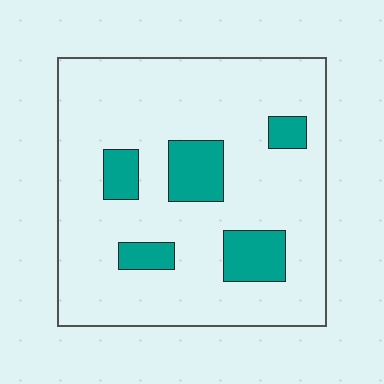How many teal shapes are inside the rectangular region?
5.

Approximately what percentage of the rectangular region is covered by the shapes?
Approximately 15%.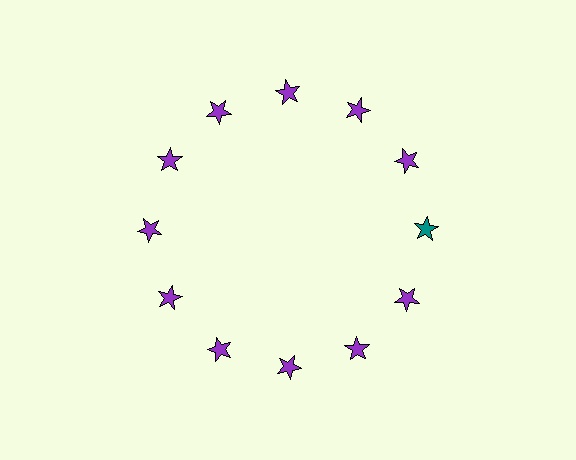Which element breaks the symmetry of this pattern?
The teal star at roughly the 3 o'clock position breaks the symmetry. All other shapes are purple stars.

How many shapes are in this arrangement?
There are 12 shapes arranged in a ring pattern.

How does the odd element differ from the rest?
It has a different color: teal instead of purple.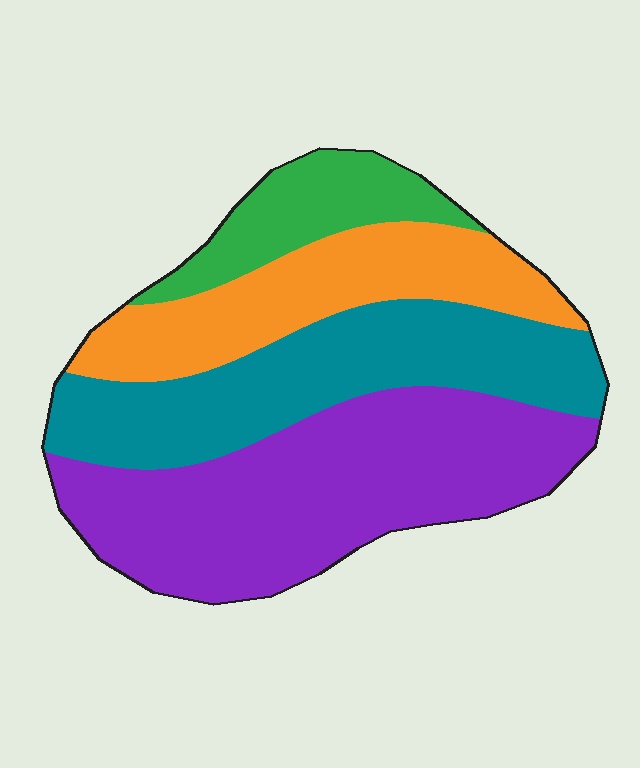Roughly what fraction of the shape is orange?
Orange covers 21% of the shape.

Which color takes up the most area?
Purple, at roughly 40%.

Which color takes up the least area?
Green, at roughly 10%.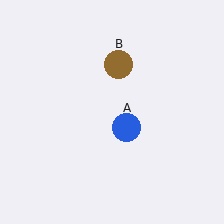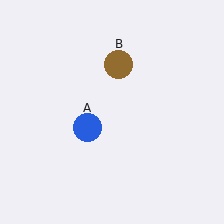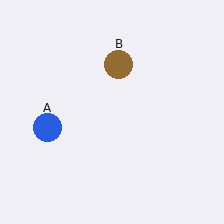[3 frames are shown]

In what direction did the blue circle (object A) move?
The blue circle (object A) moved left.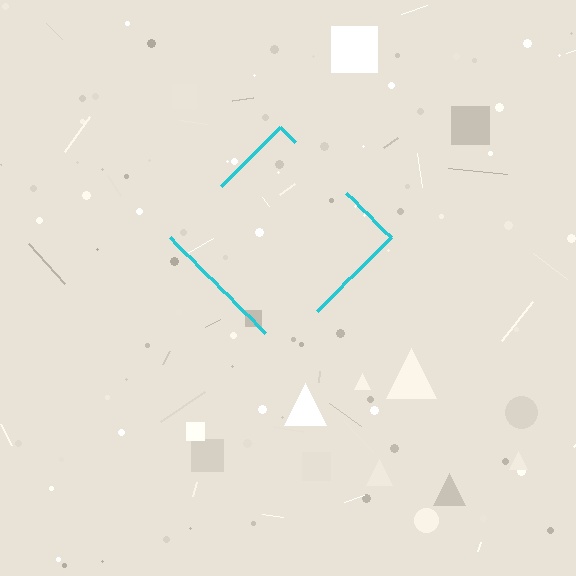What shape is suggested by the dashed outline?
The dashed outline suggests a diamond.